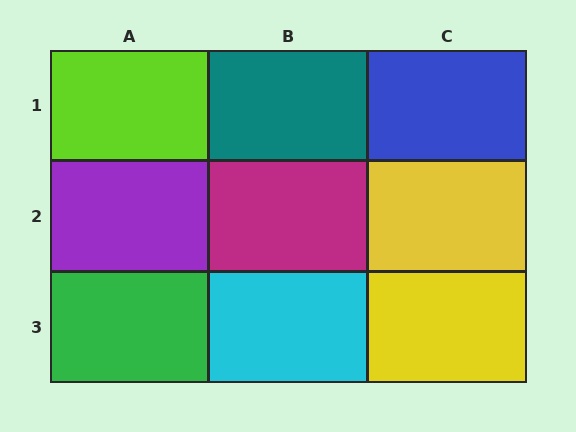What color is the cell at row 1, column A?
Lime.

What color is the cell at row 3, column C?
Yellow.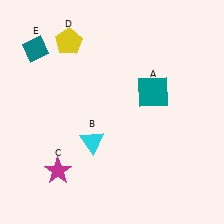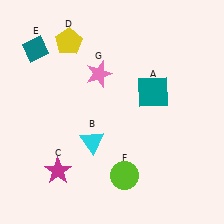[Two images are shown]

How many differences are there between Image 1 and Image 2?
There are 2 differences between the two images.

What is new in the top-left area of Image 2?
A pink star (G) was added in the top-left area of Image 2.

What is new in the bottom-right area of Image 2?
A lime circle (F) was added in the bottom-right area of Image 2.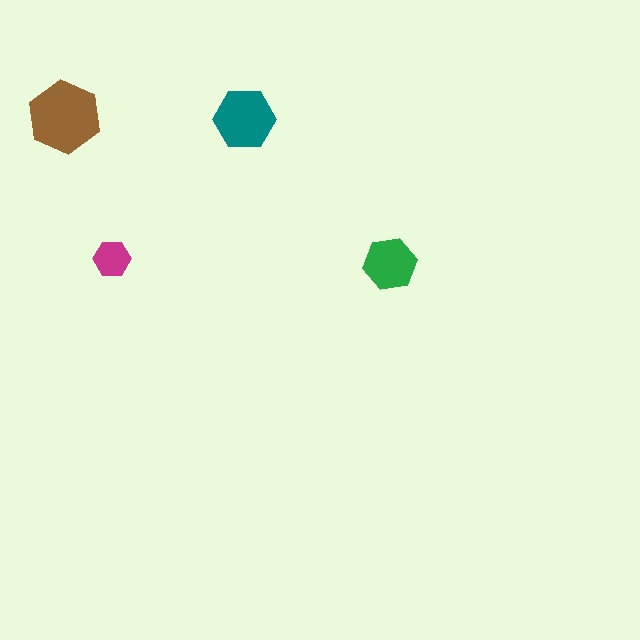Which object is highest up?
The brown hexagon is topmost.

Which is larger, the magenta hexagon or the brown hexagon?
The brown one.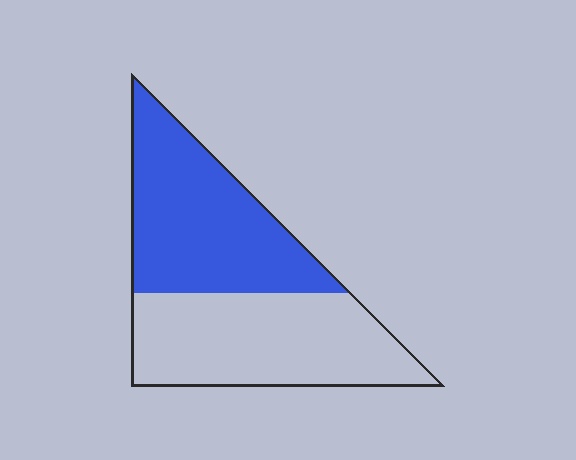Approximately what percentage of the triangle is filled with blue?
Approximately 50%.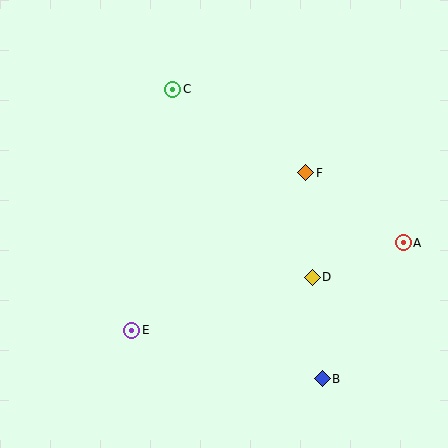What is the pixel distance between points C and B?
The distance between C and B is 326 pixels.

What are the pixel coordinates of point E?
Point E is at (132, 330).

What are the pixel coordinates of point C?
Point C is at (173, 89).